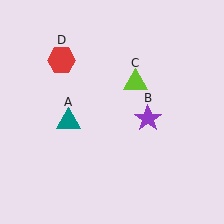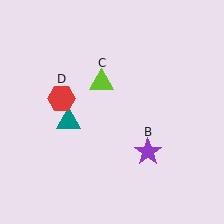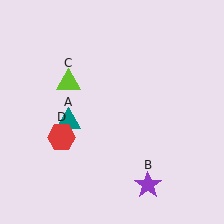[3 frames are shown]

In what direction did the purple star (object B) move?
The purple star (object B) moved down.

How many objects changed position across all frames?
3 objects changed position: purple star (object B), lime triangle (object C), red hexagon (object D).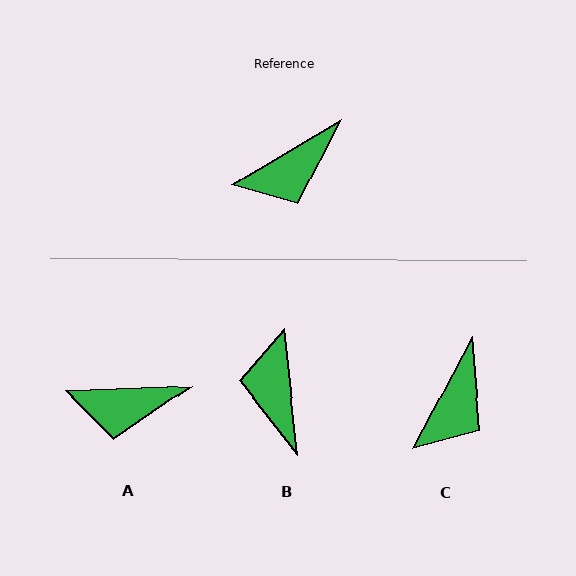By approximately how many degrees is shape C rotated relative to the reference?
Approximately 31 degrees counter-clockwise.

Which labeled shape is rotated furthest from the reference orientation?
B, about 115 degrees away.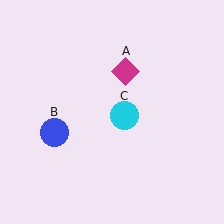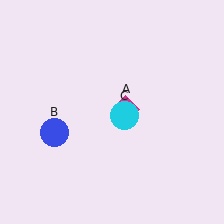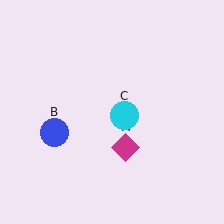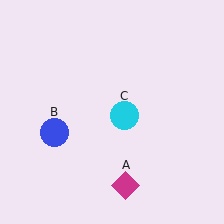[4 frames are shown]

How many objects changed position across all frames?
1 object changed position: magenta diamond (object A).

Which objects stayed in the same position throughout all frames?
Blue circle (object B) and cyan circle (object C) remained stationary.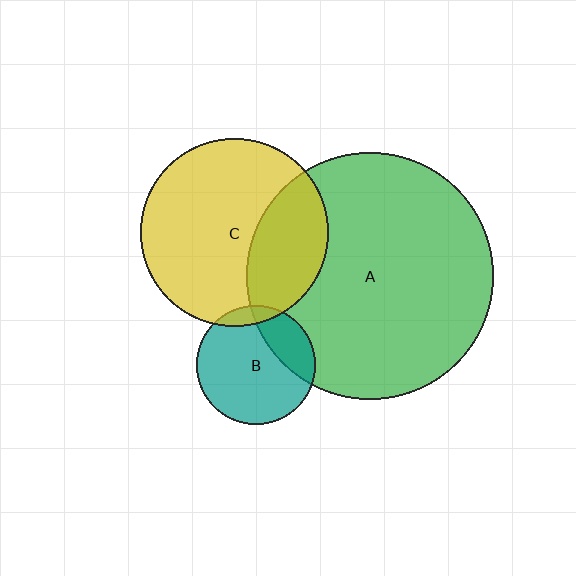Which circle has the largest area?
Circle A (green).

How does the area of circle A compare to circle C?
Approximately 1.7 times.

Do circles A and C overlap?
Yes.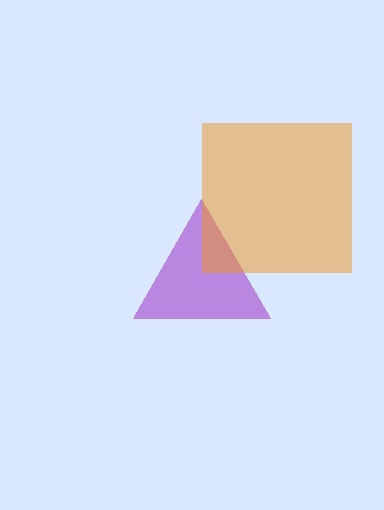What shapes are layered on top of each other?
The layered shapes are: a purple triangle, an orange square.